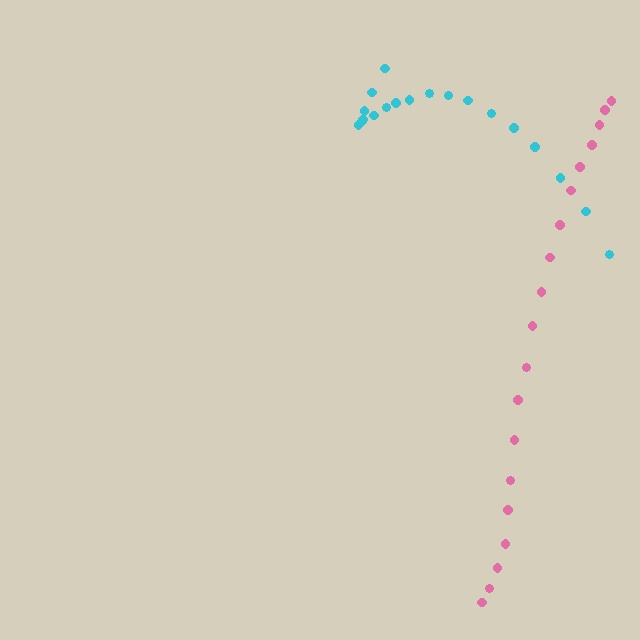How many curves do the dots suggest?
There are 2 distinct paths.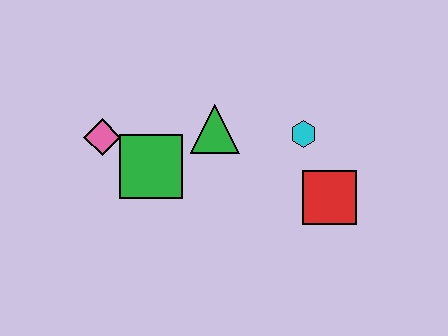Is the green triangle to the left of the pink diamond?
No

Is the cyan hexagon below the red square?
No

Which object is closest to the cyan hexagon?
The red square is closest to the cyan hexagon.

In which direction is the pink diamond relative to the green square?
The pink diamond is to the left of the green square.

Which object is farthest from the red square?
The pink diamond is farthest from the red square.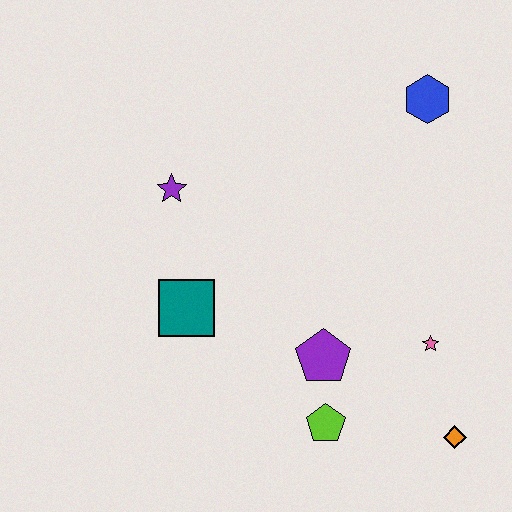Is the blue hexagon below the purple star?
No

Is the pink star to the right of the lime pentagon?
Yes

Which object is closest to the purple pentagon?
The lime pentagon is closest to the purple pentagon.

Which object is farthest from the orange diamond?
The purple star is farthest from the orange diamond.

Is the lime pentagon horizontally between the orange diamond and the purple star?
Yes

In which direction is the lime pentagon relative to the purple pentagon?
The lime pentagon is below the purple pentagon.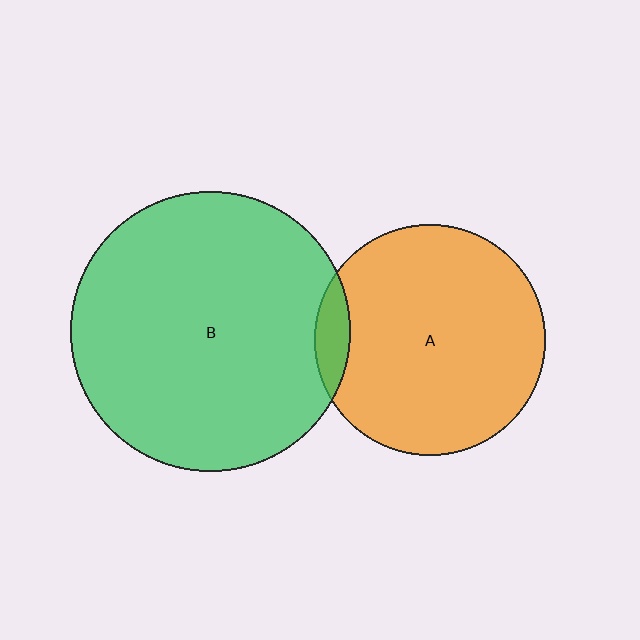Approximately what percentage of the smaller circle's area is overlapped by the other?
Approximately 5%.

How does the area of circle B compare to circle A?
Approximately 1.5 times.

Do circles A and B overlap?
Yes.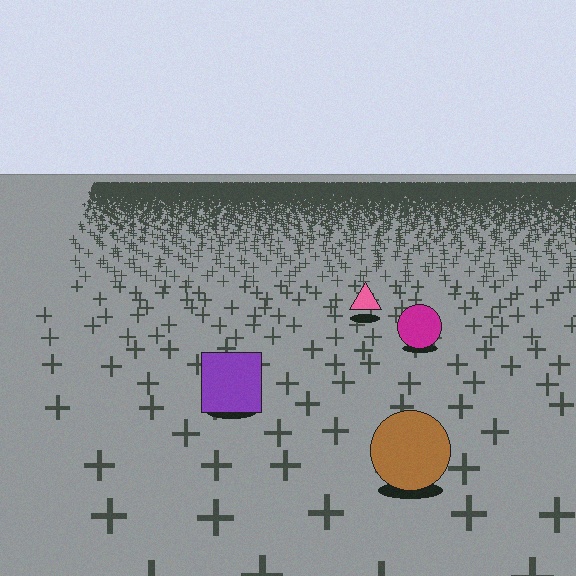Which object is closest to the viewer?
The brown circle is closest. The texture marks near it are larger and more spread out.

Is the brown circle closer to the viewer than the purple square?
Yes. The brown circle is closer — you can tell from the texture gradient: the ground texture is coarser near it.